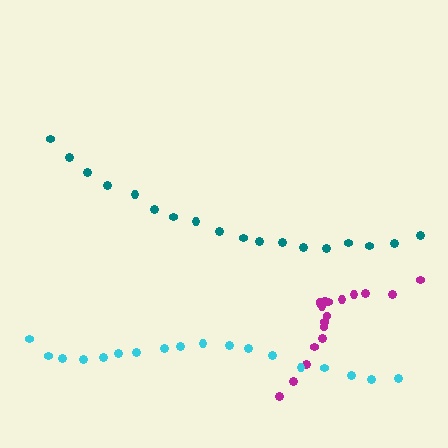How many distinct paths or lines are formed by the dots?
There are 3 distinct paths.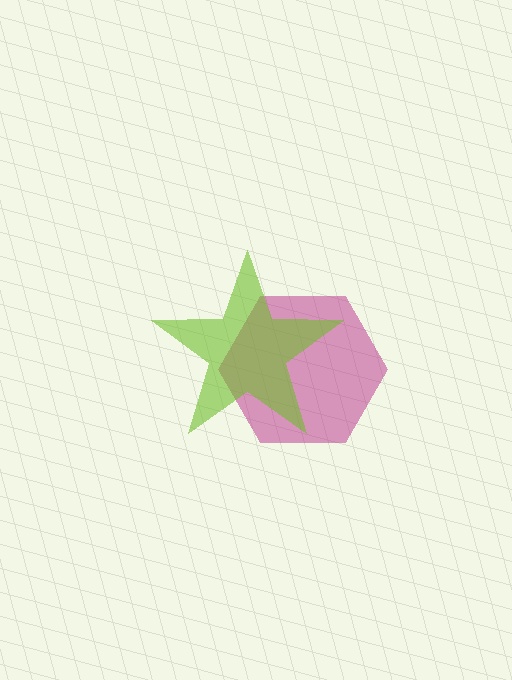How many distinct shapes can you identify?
There are 2 distinct shapes: a magenta hexagon, a lime star.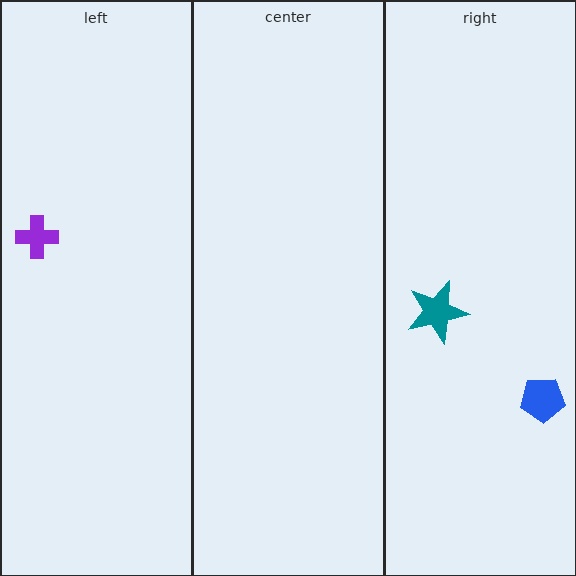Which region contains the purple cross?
The left region.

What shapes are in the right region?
The teal star, the blue pentagon.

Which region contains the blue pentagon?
The right region.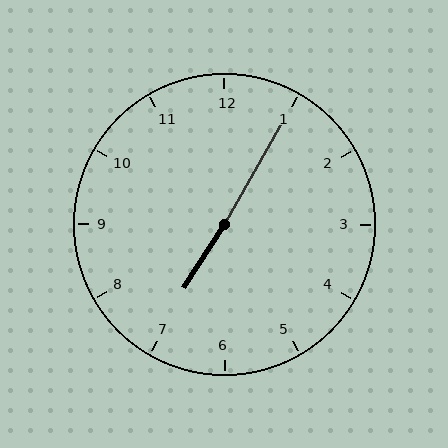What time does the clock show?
7:05.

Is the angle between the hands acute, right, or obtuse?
It is obtuse.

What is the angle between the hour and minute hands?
Approximately 178 degrees.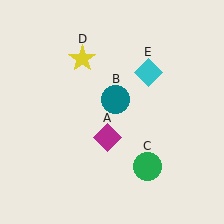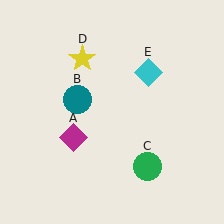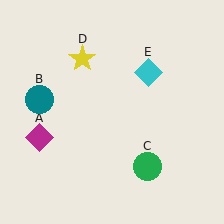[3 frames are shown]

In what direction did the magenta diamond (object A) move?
The magenta diamond (object A) moved left.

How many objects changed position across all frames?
2 objects changed position: magenta diamond (object A), teal circle (object B).